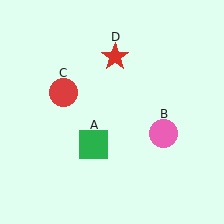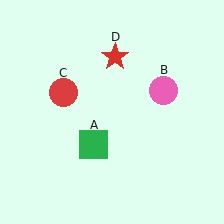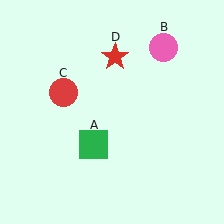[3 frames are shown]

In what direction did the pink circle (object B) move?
The pink circle (object B) moved up.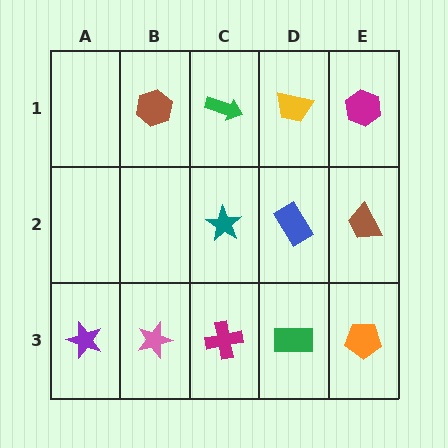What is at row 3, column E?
An orange pentagon.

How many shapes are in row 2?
3 shapes.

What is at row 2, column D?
A blue rectangle.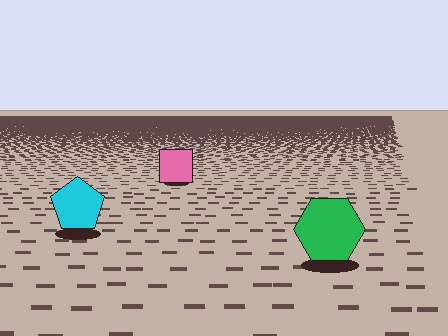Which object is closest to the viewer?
The green hexagon is closest. The texture marks near it are larger and more spread out.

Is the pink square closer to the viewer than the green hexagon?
No. The green hexagon is closer — you can tell from the texture gradient: the ground texture is coarser near it.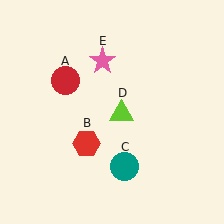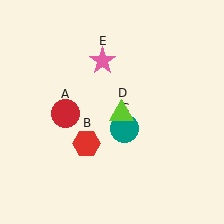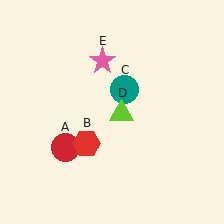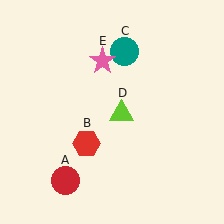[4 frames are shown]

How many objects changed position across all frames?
2 objects changed position: red circle (object A), teal circle (object C).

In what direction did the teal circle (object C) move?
The teal circle (object C) moved up.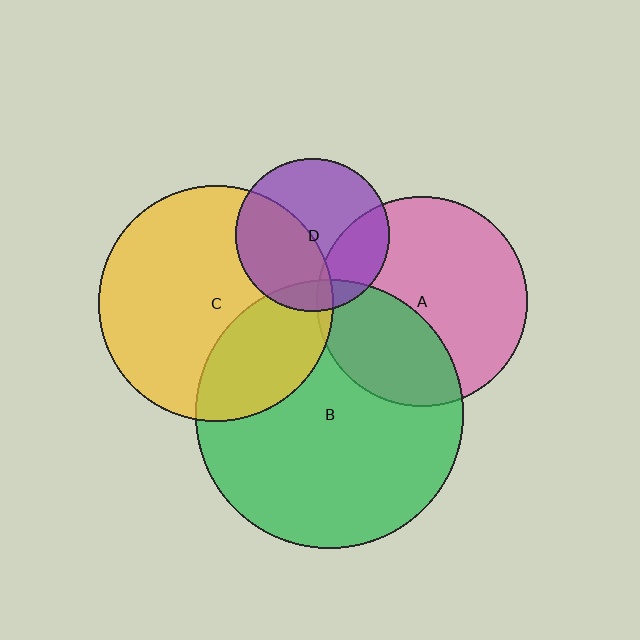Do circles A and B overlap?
Yes.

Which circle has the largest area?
Circle B (green).